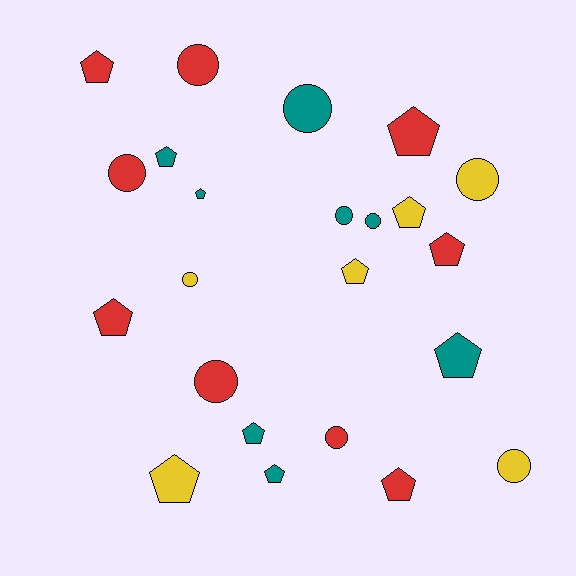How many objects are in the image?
There are 23 objects.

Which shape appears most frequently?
Pentagon, with 13 objects.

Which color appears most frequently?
Red, with 9 objects.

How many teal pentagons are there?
There are 5 teal pentagons.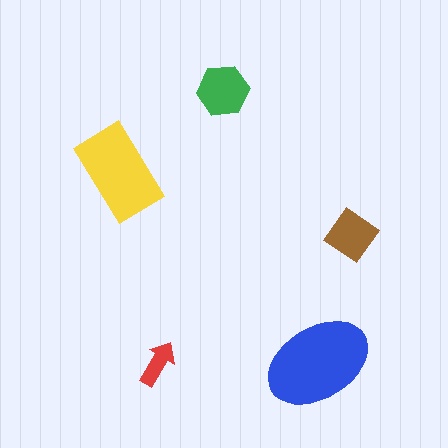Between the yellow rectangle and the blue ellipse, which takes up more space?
The blue ellipse.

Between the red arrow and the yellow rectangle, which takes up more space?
The yellow rectangle.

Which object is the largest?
The blue ellipse.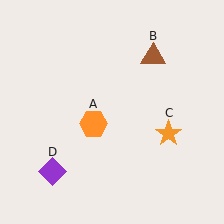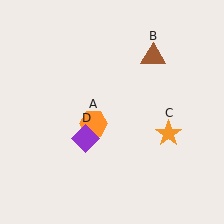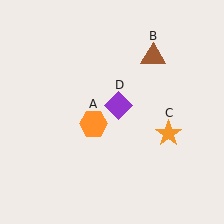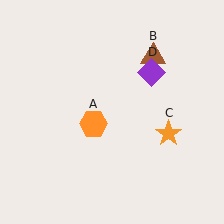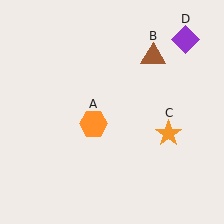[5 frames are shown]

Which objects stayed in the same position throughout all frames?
Orange hexagon (object A) and brown triangle (object B) and orange star (object C) remained stationary.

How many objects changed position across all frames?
1 object changed position: purple diamond (object D).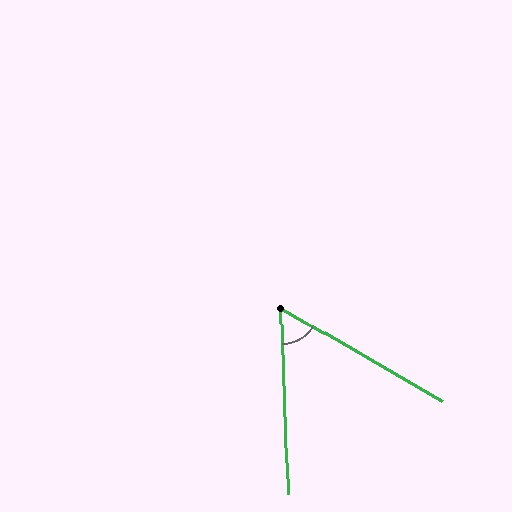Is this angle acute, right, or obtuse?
It is acute.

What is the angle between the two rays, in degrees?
Approximately 58 degrees.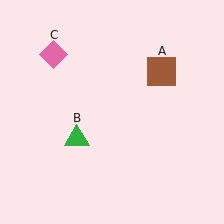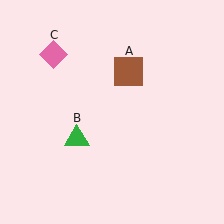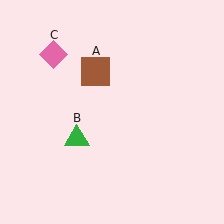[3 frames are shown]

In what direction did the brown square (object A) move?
The brown square (object A) moved left.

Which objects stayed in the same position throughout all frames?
Green triangle (object B) and pink diamond (object C) remained stationary.